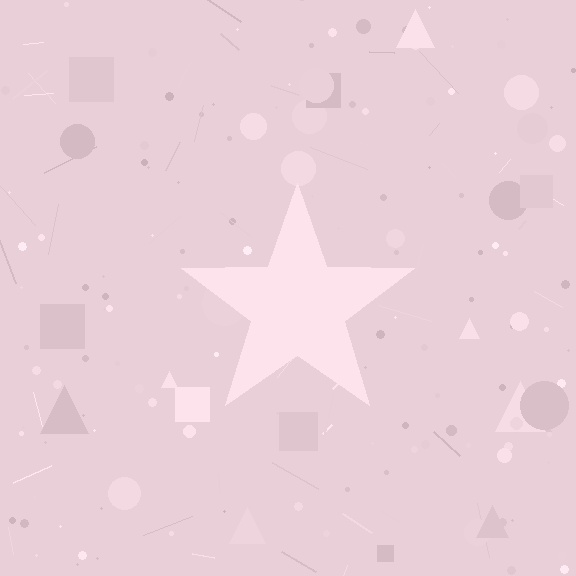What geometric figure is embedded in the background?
A star is embedded in the background.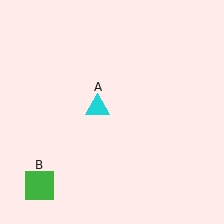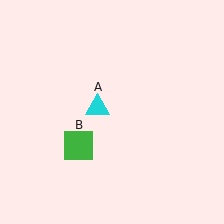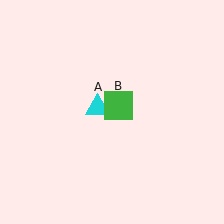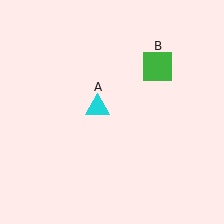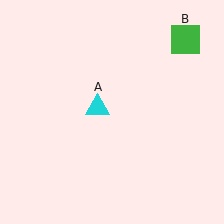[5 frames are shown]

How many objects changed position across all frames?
1 object changed position: green square (object B).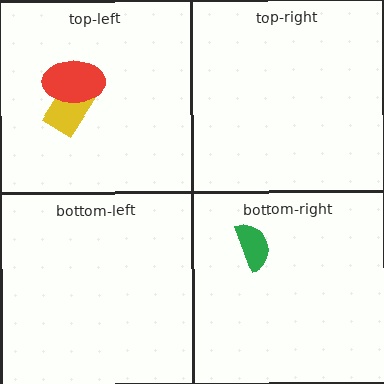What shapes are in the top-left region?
The yellow rectangle, the red ellipse.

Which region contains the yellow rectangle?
The top-left region.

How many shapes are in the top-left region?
2.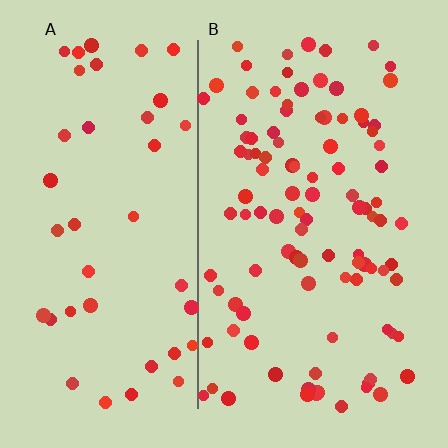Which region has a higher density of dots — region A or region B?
B (the right).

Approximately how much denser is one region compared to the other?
Approximately 2.4× — region B over region A.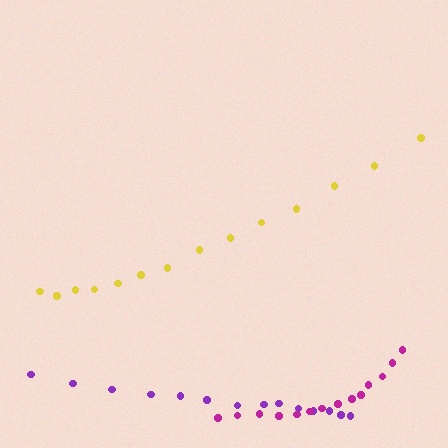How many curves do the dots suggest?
There are 3 distinct paths.